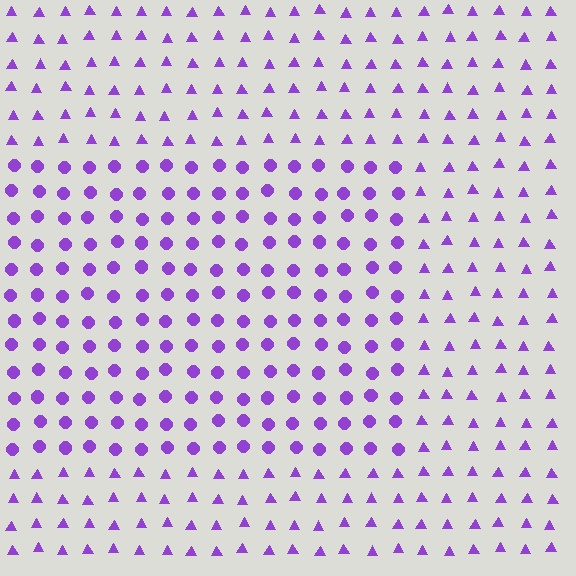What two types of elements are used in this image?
The image uses circles inside the rectangle region and triangles outside it.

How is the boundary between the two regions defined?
The boundary is defined by a change in element shape: circles inside vs. triangles outside. All elements share the same color and spacing.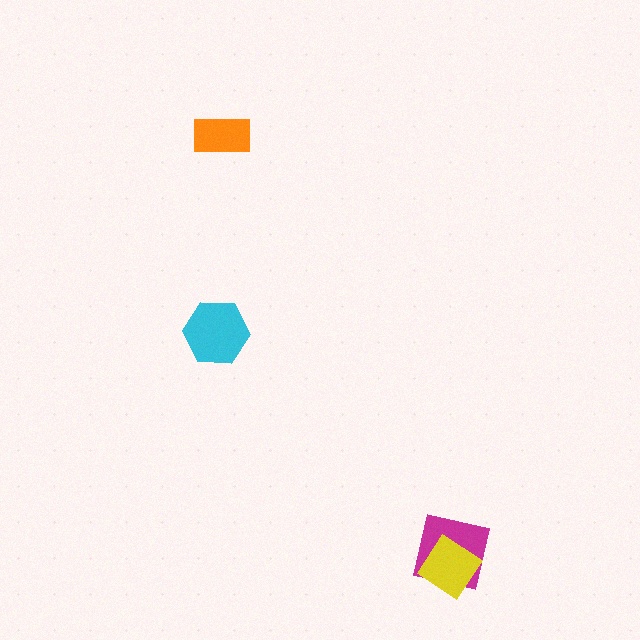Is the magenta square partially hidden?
Yes, it is partially covered by another shape.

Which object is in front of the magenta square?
The yellow diamond is in front of the magenta square.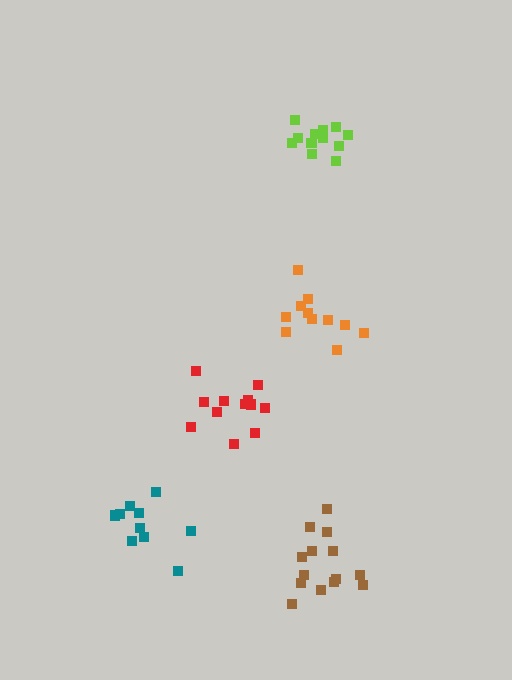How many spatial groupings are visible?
There are 5 spatial groupings.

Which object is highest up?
The lime cluster is topmost.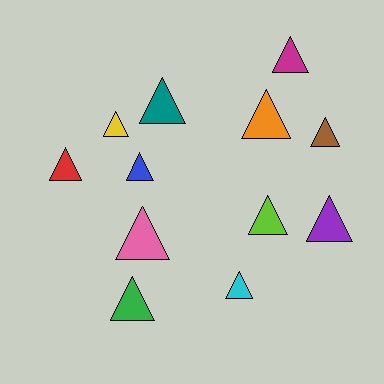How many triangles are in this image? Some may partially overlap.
There are 12 triangles.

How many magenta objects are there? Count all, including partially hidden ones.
There is 1 magenta object.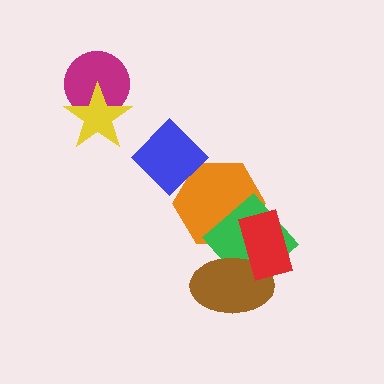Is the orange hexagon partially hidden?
Yes, it is partially covered by another shape.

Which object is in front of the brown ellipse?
The red rectangle is in front of the brown ellipse.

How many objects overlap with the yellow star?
1 object overlaps with the yellow star.